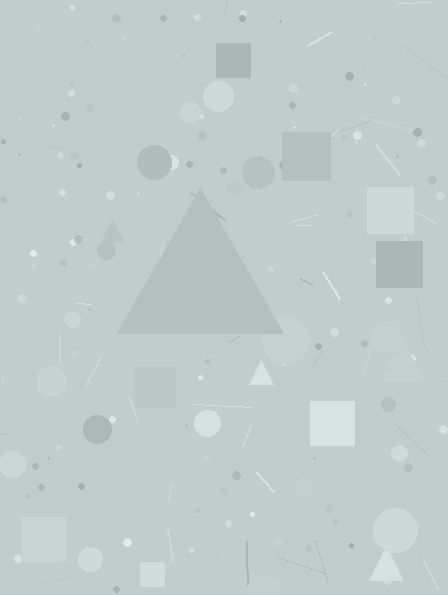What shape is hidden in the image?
A triangle is hidden in the image.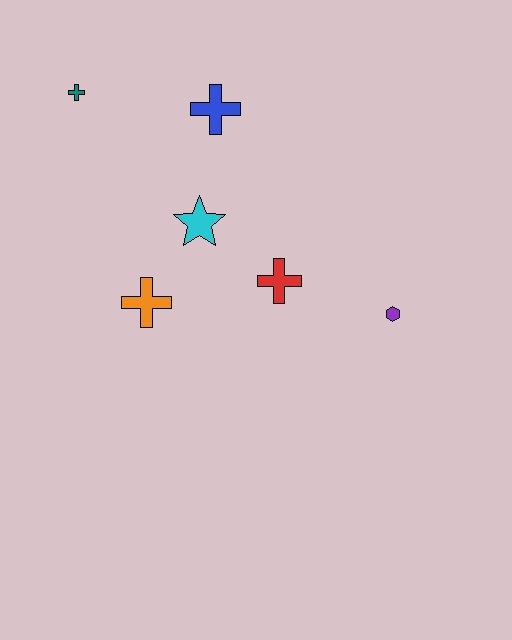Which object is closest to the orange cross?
The cyan star is closest to the orange cross.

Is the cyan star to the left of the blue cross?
Yes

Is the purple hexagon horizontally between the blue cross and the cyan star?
No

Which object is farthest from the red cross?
The teal cross is farthest from the red cross.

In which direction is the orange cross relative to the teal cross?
The orange cross is below the teal cross.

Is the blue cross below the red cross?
No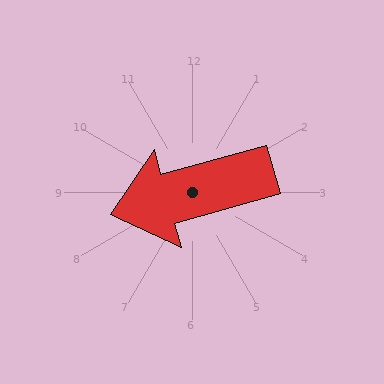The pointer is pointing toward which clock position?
Roughly 8 o'clock.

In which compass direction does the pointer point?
West.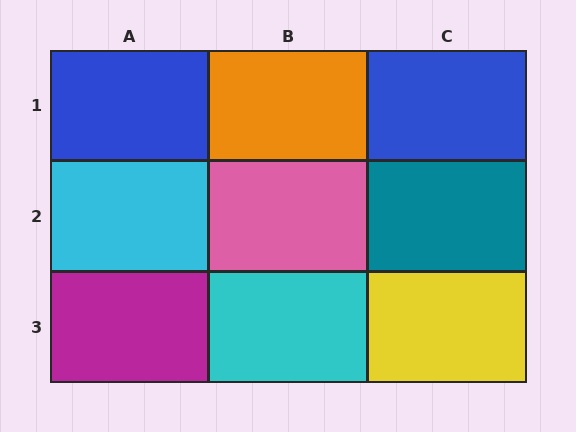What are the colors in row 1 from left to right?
Blue, orange, blue.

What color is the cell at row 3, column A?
Magenta.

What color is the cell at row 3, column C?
Yellow.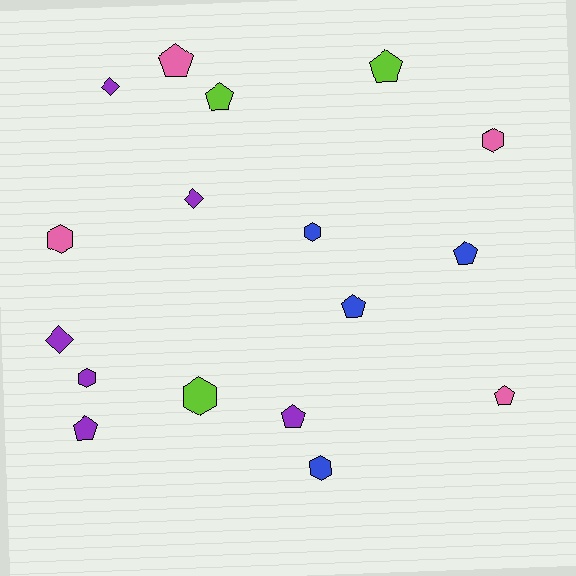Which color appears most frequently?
Purple, with 6 objects.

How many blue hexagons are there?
There are 2 blue hexagons.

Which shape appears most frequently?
Pentagon, with 8 objects.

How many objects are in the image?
There are 17 objects.